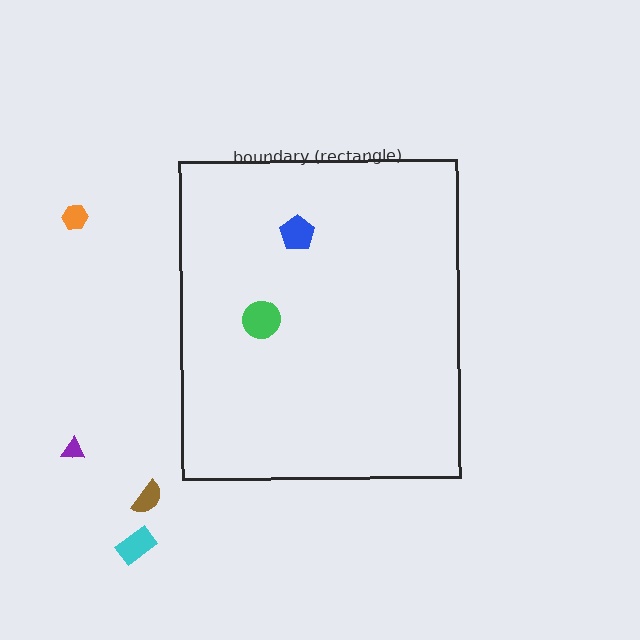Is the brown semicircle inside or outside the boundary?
Outside.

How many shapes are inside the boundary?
2 inside, 4 outside.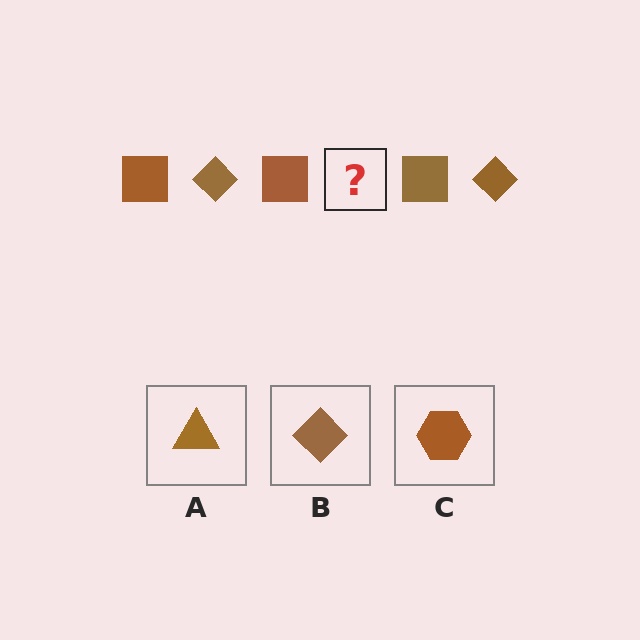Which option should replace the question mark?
Option B.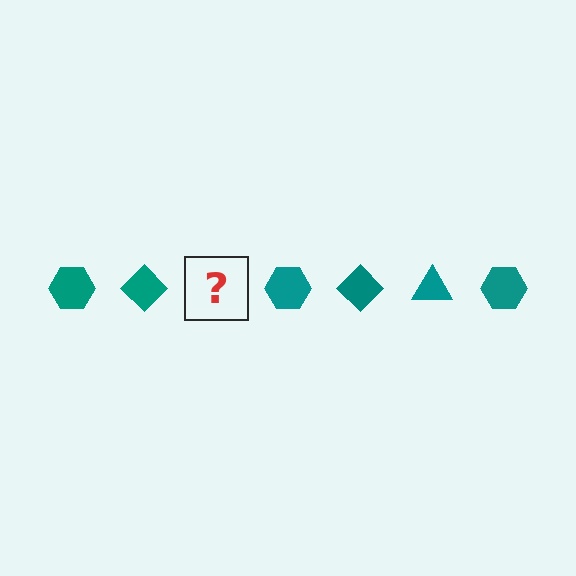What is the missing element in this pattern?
The missing element is a teal triangle.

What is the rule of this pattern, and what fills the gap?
The rule is that the pattern cycles through hexagon, diamond, triangle shapes in teal. The gap should be filled with a teal triangle.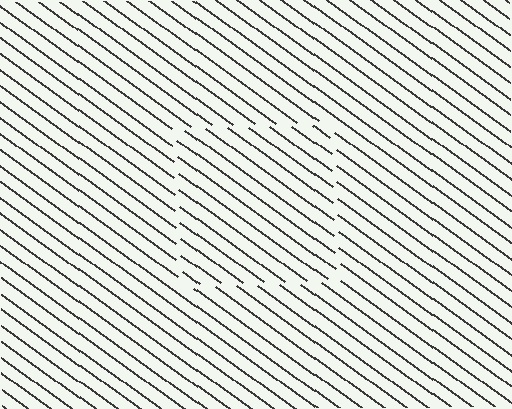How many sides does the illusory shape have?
4 sides — the line-ends trace a square.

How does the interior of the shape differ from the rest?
The interior of the shape contains the same grating, shifted by half a period — the contour is defined by the phase discontinuity where line-ends from the inner and outer gratings abut.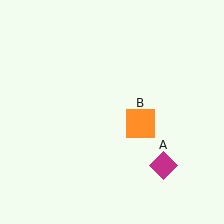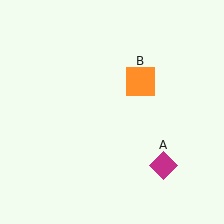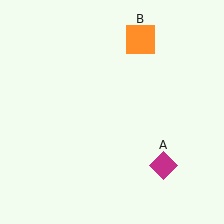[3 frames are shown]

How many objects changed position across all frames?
1 object changed position: orange square (object B).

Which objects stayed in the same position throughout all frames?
Magenta diamond (object A) remained stationary.